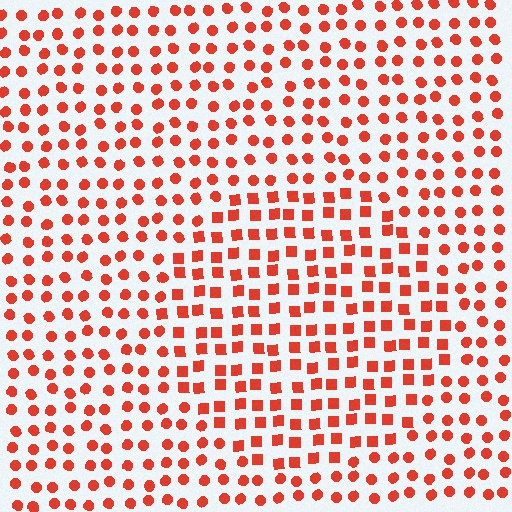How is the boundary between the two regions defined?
The boundary is defined by a change in element shape: squares inside vs. circles outside. All elements share the same color and spacing.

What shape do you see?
I see a circle.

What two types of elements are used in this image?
The image uses squares inside the circle region and circles outside it.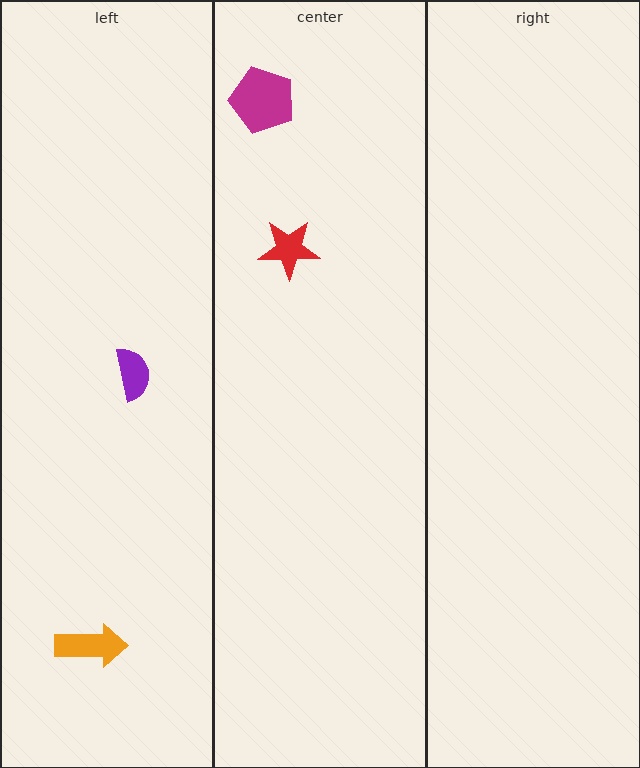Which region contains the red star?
The center region.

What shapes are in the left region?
The orange arrow, the purple semicircle.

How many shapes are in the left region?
2.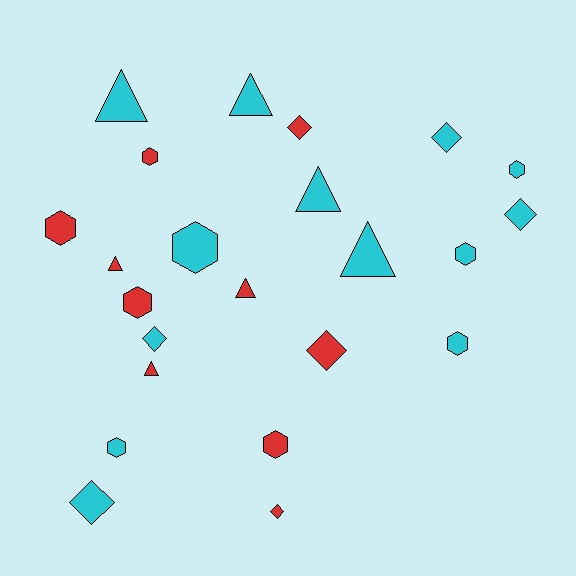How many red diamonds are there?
There are 3 red diamonds.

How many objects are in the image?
There are 23 objects.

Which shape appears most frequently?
Hexagon, with 9 objects.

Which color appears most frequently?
Cyan, with 13 objects.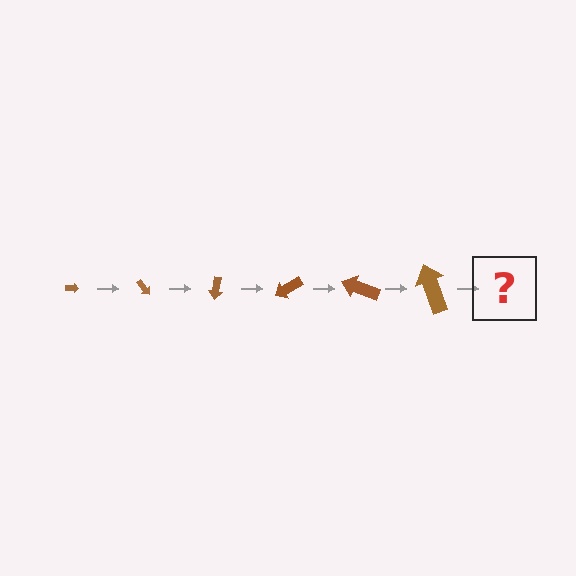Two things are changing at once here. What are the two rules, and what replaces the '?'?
The two rules are that the arrow grows larger each step and it rotates 50 degrees each step. The '?' should be an arrow, larger than the previous one and rotated 300 degrees from the start.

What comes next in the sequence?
The next element should be an arrow, larger than the previous one and rotated 300 degrees from the start.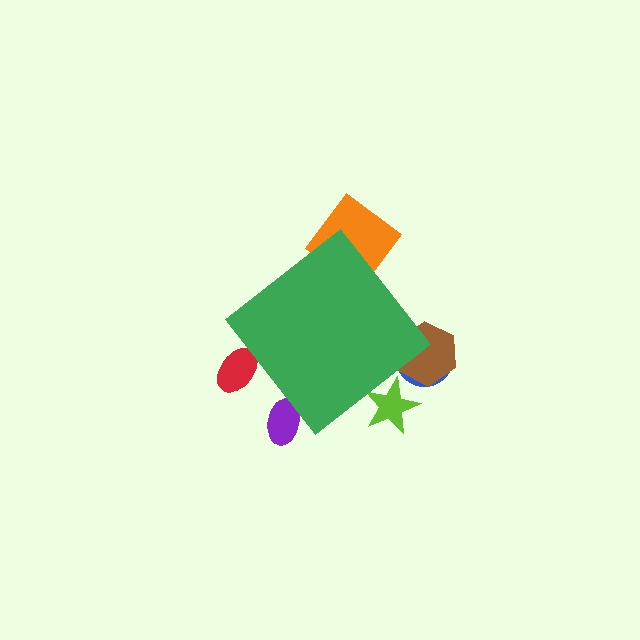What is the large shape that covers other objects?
A green diamond.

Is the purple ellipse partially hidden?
Yes, the purple ellipse is partially hidden behind the green diamond.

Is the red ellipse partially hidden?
Yes, the red ellipse is partially hidden behind the green diamond.